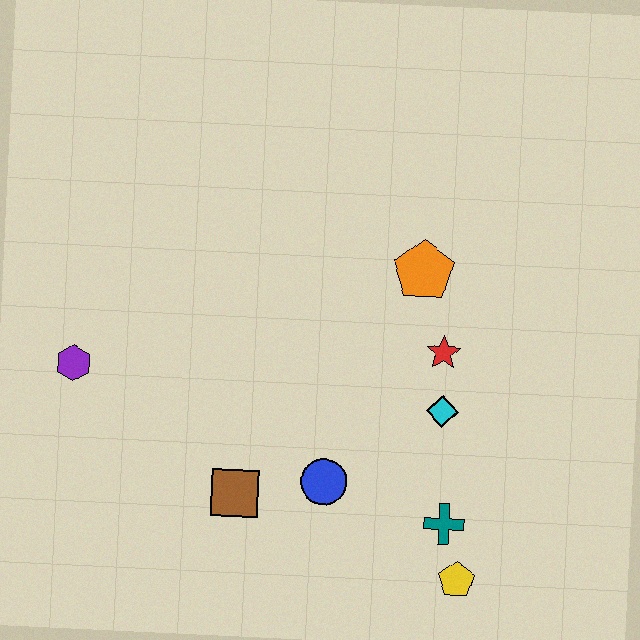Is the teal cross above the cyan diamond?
No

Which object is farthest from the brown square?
The orange pentagon is farthest from the brown square.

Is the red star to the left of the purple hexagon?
No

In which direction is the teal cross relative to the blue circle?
The teal cross is to the right of the blue circle.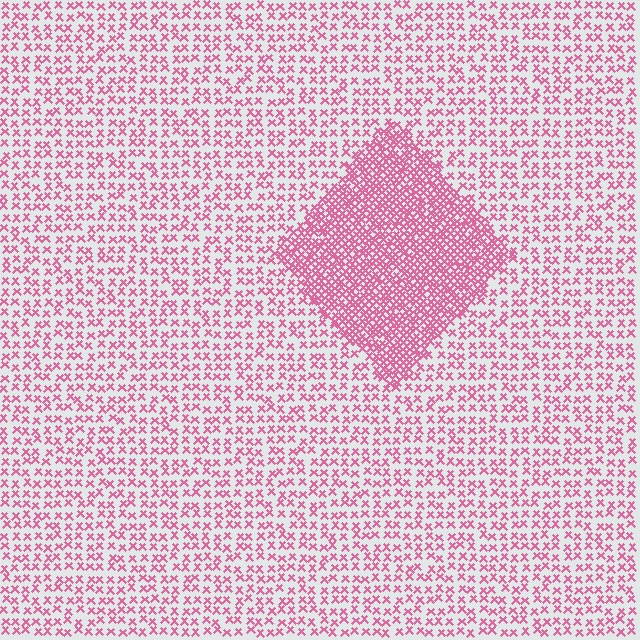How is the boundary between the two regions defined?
The boundary is defined by a change in element density (approximately 2.5x ratio). All elements are the same color, size, and shape.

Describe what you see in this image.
The image contains small pink elements arranged at two different densities. A diamond-shaped region is visible where the elements are more densely packed than the surrounding area.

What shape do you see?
I see a diamond.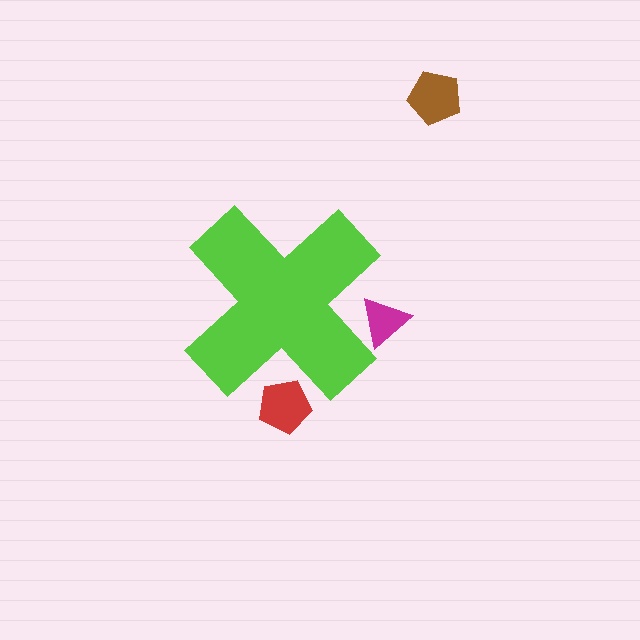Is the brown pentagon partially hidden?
No, the brown pentagon is fully visible.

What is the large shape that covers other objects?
A lime cross.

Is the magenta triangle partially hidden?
Yes, the magenta triangle is partially hidden behind the lime cross.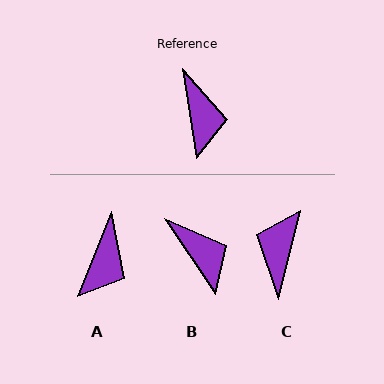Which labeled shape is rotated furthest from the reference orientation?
C, about 157 degrees away.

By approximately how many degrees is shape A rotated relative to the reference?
Approximately 30 degrees clockwise.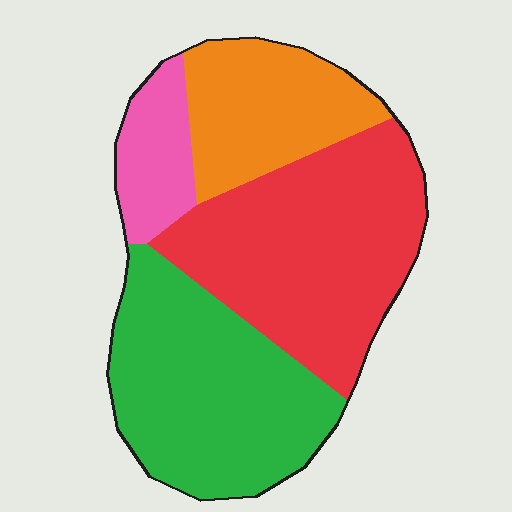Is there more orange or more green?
Green.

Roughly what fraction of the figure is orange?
Orange takes up less than a quarter of the figure.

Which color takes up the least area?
Pink, at roughly 10%.